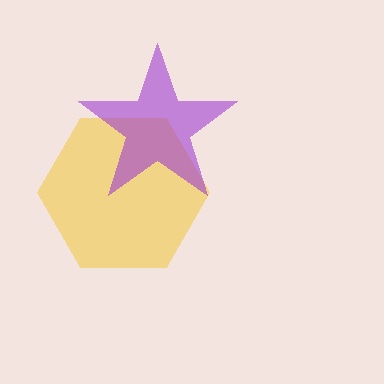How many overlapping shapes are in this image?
There are 2 overlapping shapes in the image.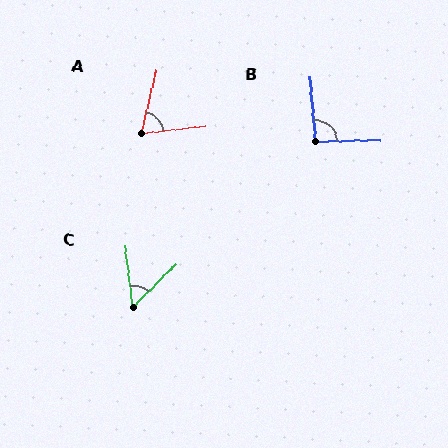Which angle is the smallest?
C, at approximately 52 degrees.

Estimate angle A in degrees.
Approximately 70 degrees.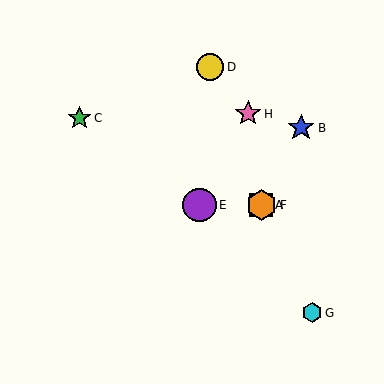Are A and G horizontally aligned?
No, A is at y≈205 and G is at y≈313.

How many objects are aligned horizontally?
3 objects (A, E, F) are aligned horizontally.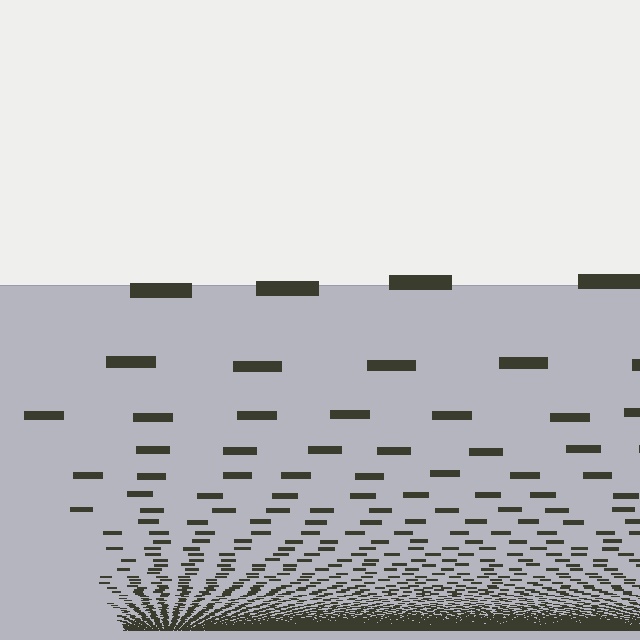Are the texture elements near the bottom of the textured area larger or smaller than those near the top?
Smaller. The gradient is inverted — elements near the bottom are smaller and denser.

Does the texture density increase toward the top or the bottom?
Density increases toward the bottom.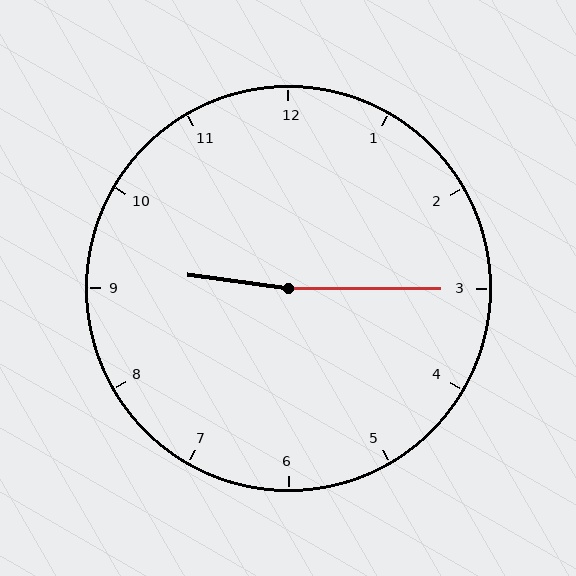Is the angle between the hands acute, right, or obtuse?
It is obtuse.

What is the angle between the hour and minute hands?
Approximately 172 degrees.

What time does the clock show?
9:15.